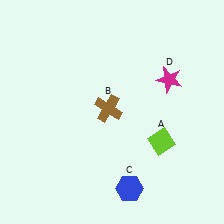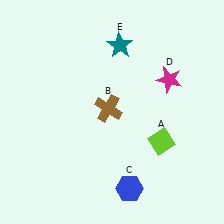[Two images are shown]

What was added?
A teal star (E) was added in Image 2.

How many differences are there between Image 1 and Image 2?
There is 1 difference between the two images.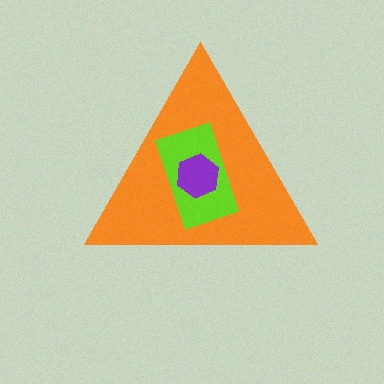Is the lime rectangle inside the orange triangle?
Yes.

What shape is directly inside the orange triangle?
The lime rectangle.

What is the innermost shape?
The purple hexagon.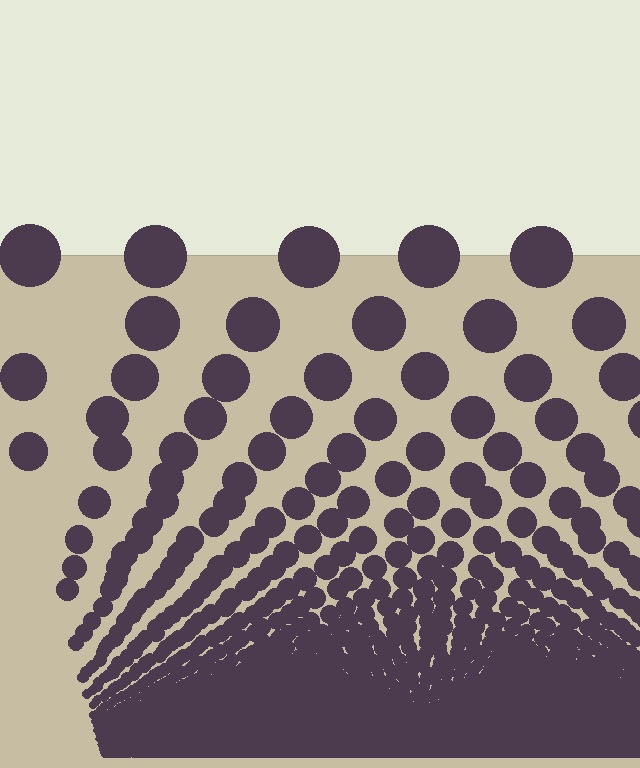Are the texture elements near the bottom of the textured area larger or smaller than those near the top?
Smaller. The gradient is inverted — elements near the bottom are smaller and denser.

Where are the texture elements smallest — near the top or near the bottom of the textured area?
Near the bottom.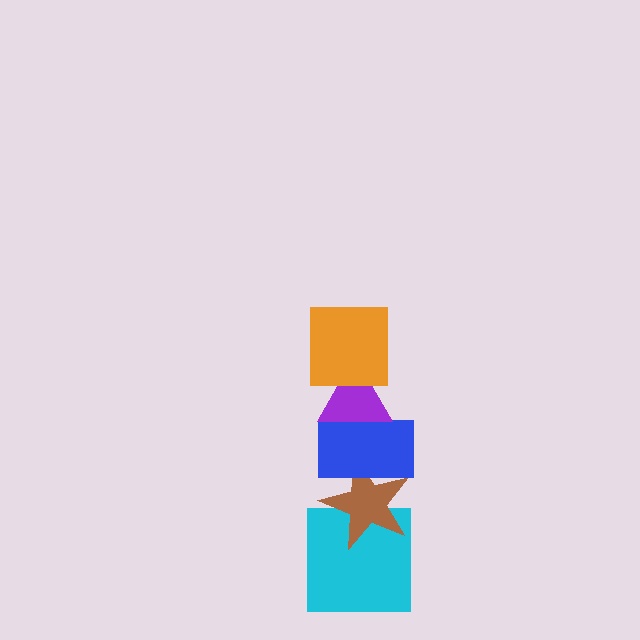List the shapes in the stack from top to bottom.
From top to bottom: the orange square, the purple triangle, the blue rectangle, the brown star, the cyan square.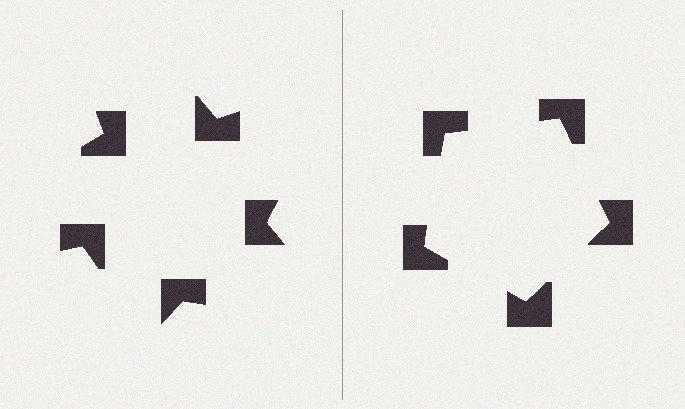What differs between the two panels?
The notched squares are positioned identically on both sides; only the wedge orientations differ. On the right they align to a pentagon; on the left they are misaligned.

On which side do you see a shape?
An illusory pentagon appears on the right side. On the left side the wedge cuts are rotated, so no coherent shape forms.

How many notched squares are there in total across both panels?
10 — 5 on each side.